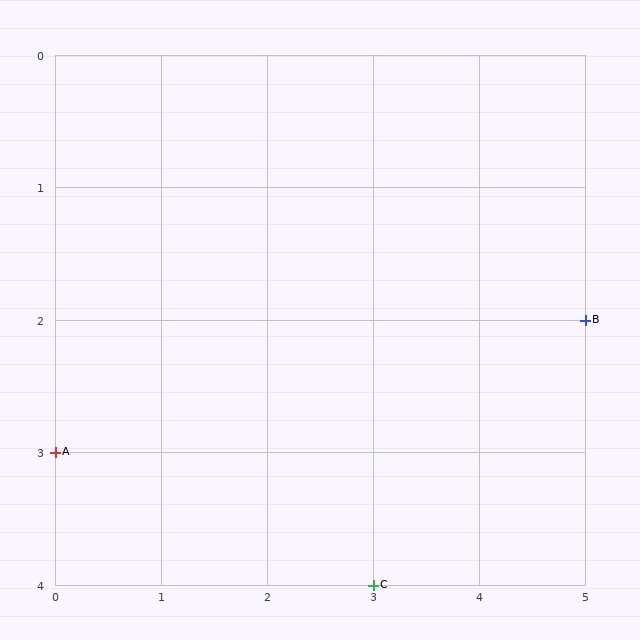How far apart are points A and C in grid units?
Points A and C are 3 columns and 1 row apart (about 3.2 grid units diagonally).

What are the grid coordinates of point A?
Point A is at grid coordinates (0, 3).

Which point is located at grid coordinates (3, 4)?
Point C is at (3, 4).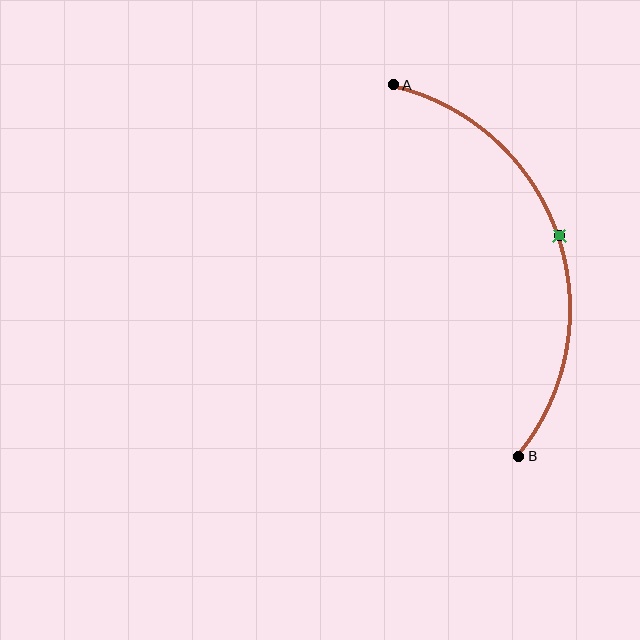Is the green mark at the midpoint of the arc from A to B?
Yes. The green mark lies on the arc at equal arc-length from both A and B — it is the arc midpoint.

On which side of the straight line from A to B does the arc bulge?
The arc bulges to the right of the straight line connecting A and B.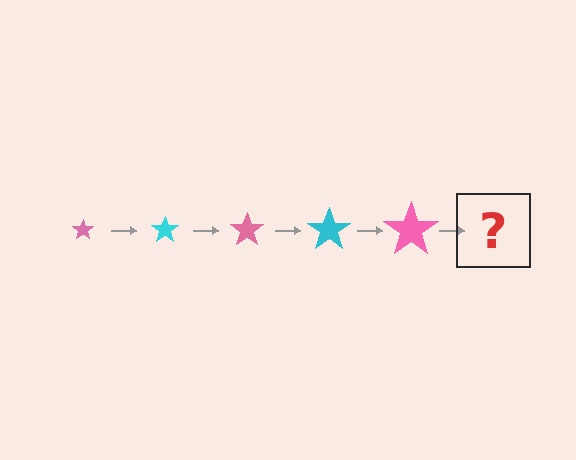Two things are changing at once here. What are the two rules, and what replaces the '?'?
The two rules are that the star grows larger each step and the color cycles through pink and cyan. The '?' should be a cyan star, larger than the previous one.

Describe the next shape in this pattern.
It should be a cyan star, larger than the previous one.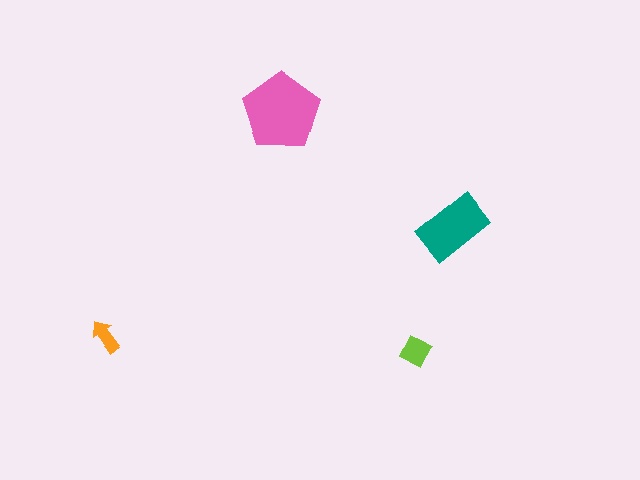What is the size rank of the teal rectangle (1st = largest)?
2nd.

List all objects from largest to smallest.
The pink pentagon, the teal rectangle, the lime diamond, the orange arrow.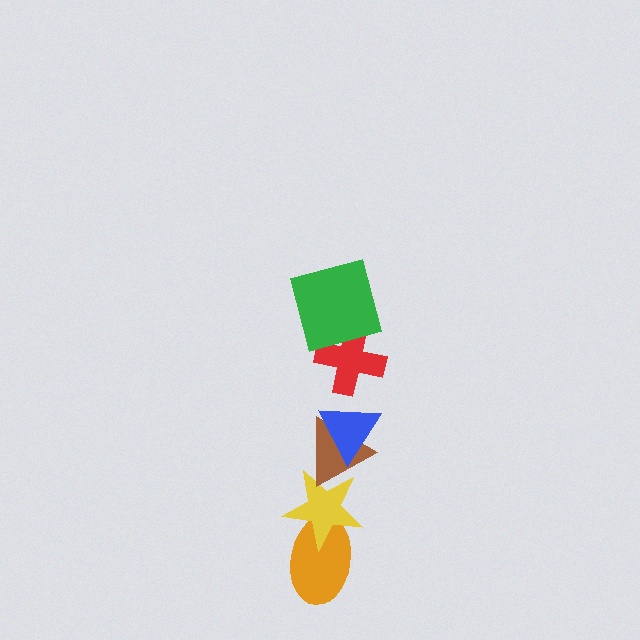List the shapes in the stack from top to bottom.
From top to bottom: the green square, the red cross, the blue triangle, the brown triangle, the yellow star, the orange ellipse.